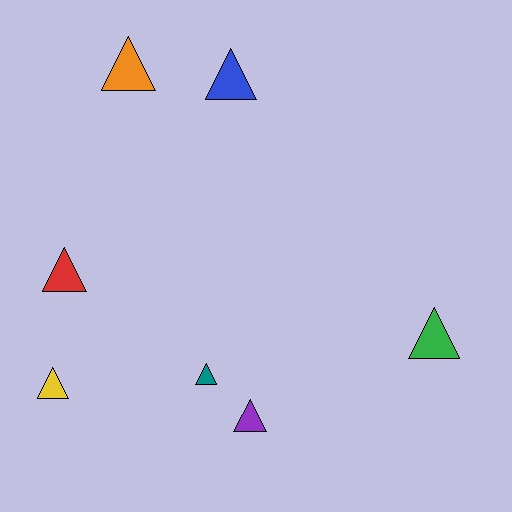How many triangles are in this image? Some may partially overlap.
There are 7 triangles.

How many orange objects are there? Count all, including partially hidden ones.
There is 1 orange object.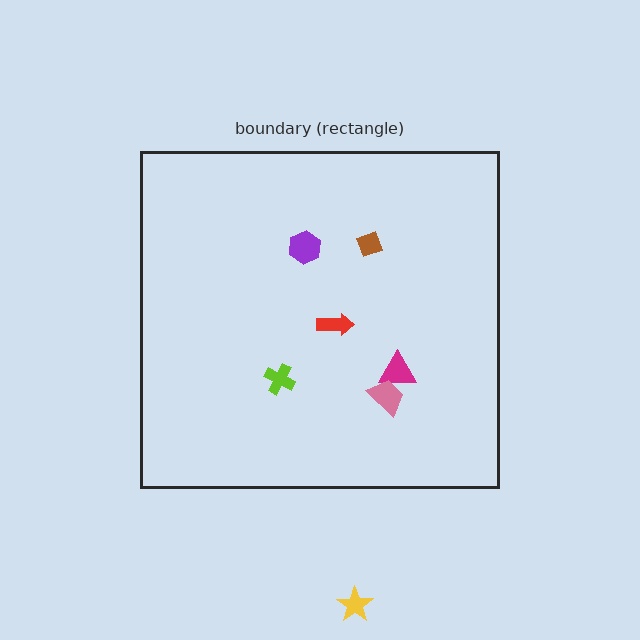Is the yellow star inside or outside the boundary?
Outside.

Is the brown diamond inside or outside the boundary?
Inside.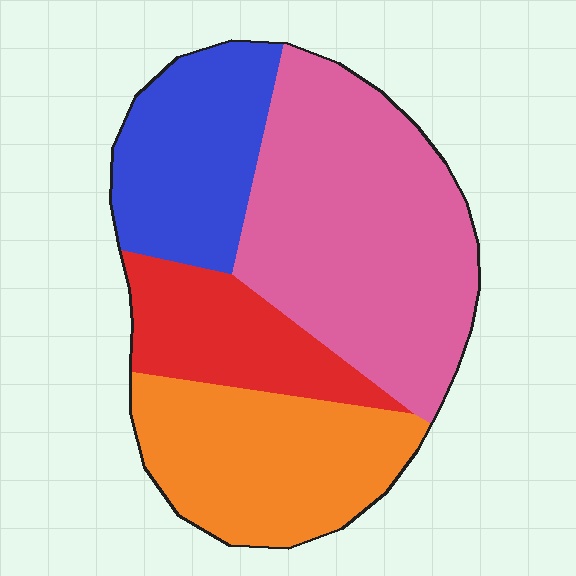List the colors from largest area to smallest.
From largest to smallest: pink, orange, blue, red.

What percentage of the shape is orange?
Orange covers around 25% of the shape.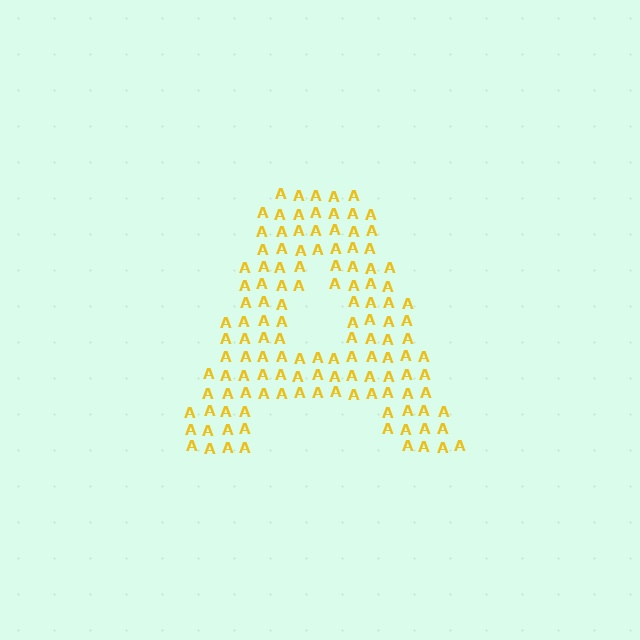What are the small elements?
The small elements are letter A's.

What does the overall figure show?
The overall figure shows the letter A.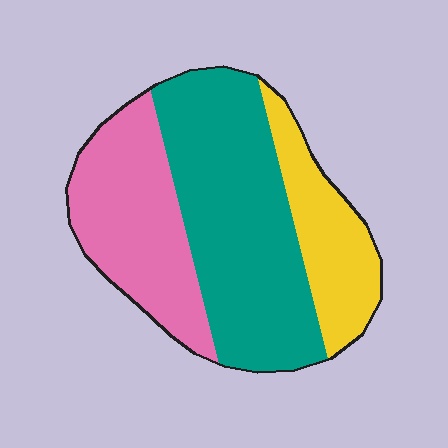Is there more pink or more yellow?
Pink.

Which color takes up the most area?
Teal, at roughly 50%.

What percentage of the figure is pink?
Pink covers 31% of the figure.